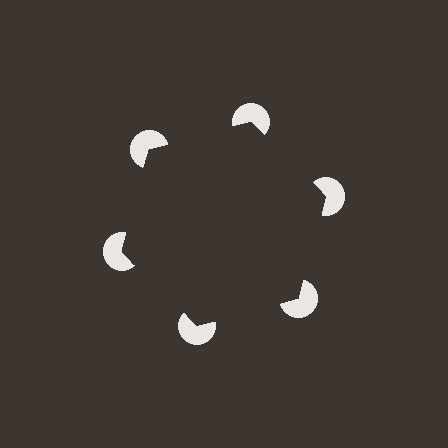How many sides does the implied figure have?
6 sides.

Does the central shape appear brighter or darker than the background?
It typically appears slightly darker than the background, even though no actual brightness change is drawn.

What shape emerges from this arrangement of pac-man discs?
An illusory hexagon — its edges are inferred from the aligned wedge cuts in the pac-man discs, not physically drawn.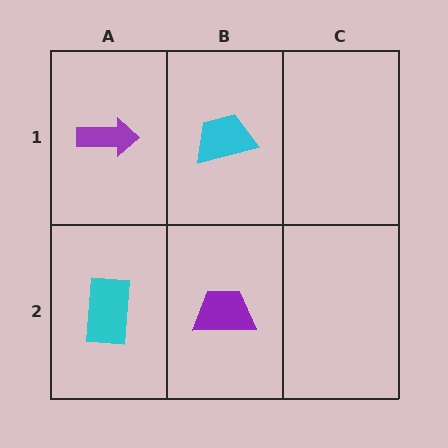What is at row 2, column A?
A cyan rectangle.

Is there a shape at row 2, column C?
No, that cell is empty.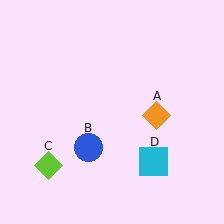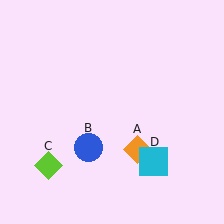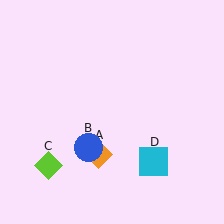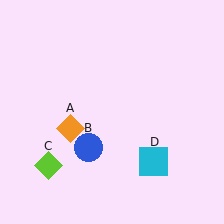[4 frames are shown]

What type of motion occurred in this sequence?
The orange diamond (object A) rotated clockwise around the center of the scene.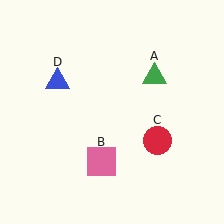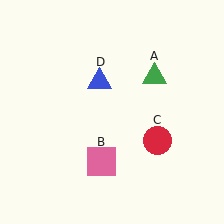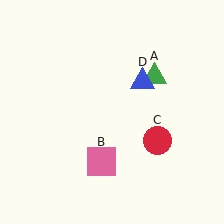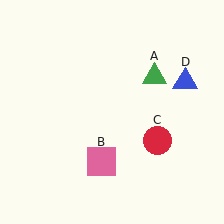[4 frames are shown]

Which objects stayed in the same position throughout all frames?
Green triangle (object A) and pink square (object B) and red circle (object C) remained stationary.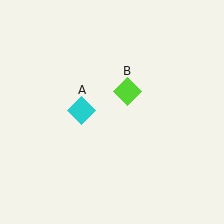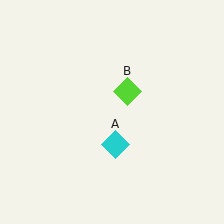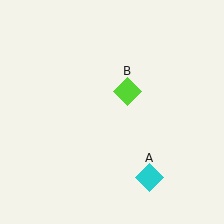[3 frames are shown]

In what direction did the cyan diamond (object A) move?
The cyan diamond (object A) moved down and to the right.